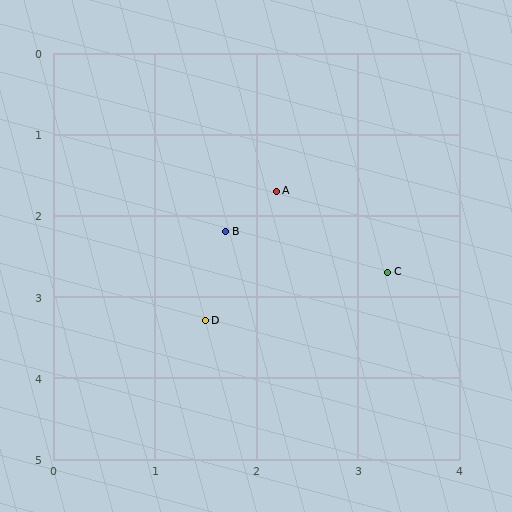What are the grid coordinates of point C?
Point C is at approximately (3.3, 2.7).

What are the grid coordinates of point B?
Point B is at approximately (1.7, 2.2).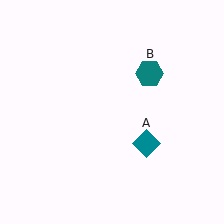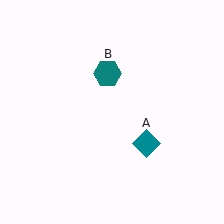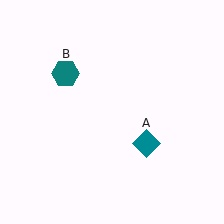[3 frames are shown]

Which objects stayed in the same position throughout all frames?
Teal diamond (object A) remained stationary.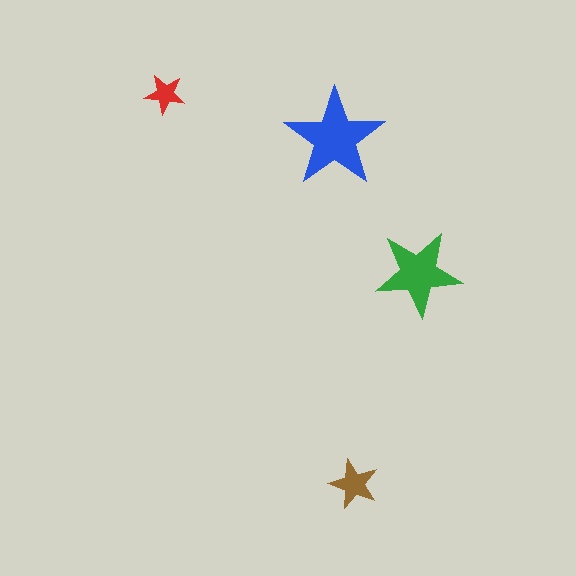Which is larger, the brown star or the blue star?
The blue one.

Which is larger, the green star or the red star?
The green one.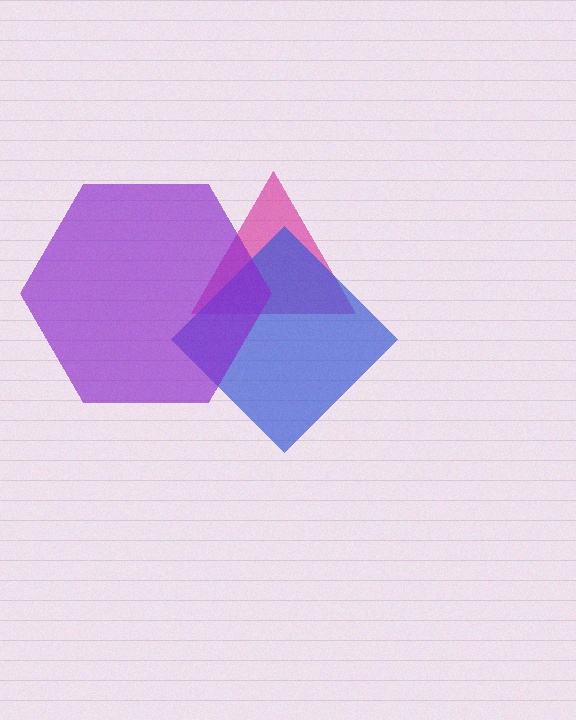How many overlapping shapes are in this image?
There are 3 overlapping shapes in the image.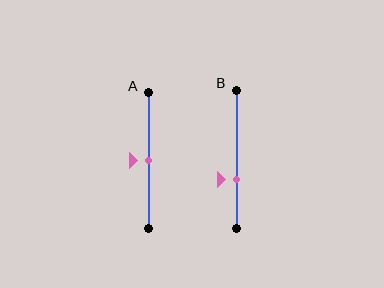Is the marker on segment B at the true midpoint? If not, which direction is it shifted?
No, the marker on segment B is shifted downward by about 15% of the segment length.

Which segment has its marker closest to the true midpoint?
Segment A has its marker closest to the true midpoint.